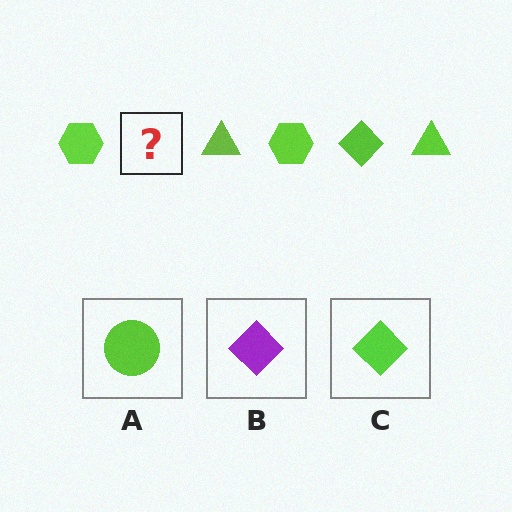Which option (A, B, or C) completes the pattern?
C.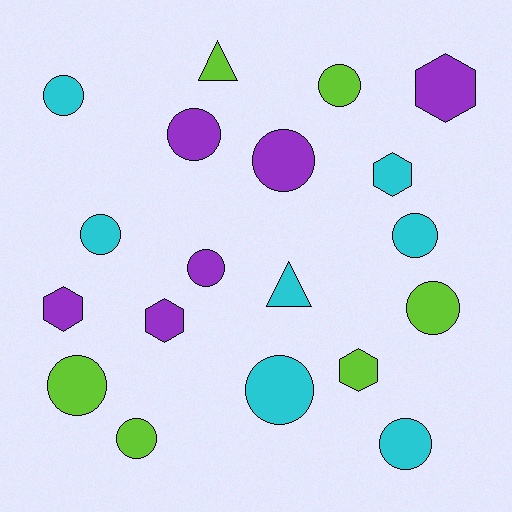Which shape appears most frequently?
Circle, with 12 objects.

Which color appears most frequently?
Cyan, with 7 objects.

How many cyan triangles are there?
There is 1 cyan triangle.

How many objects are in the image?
There are 19 objects.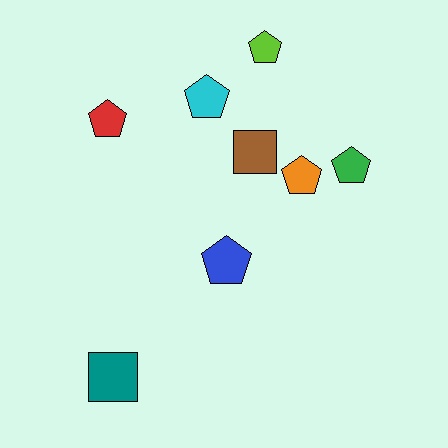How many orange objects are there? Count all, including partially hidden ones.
There is 1 orange object.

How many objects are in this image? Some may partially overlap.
There are 8 objects.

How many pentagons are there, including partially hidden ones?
There are 6 pentagons.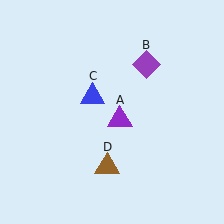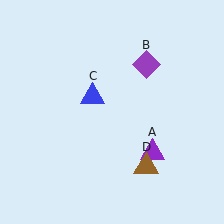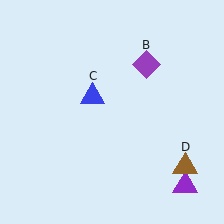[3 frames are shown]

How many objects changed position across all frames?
2 objects changed position: purple triangle (object A), brown triangle (object D).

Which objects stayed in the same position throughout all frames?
Purple diamond (object B) and blue triangle (object C) remained stationary.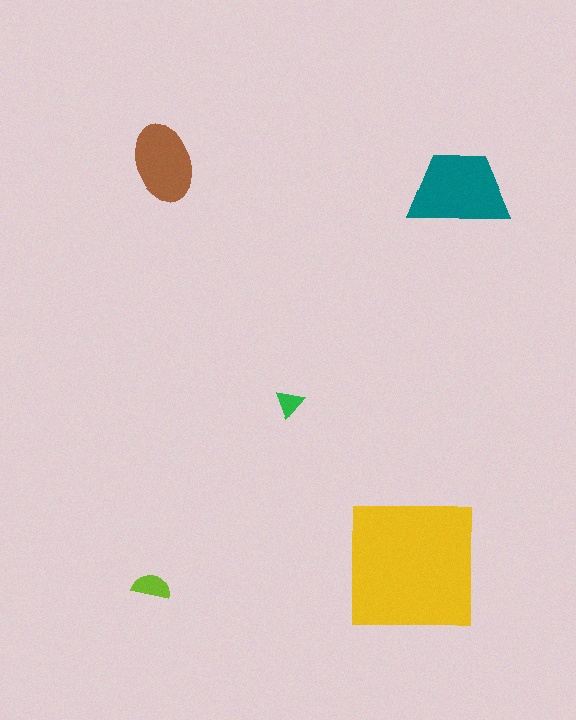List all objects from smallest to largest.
The green triangle, the lime semicircle, the brown ellipse, the teal trapezoid, the yellow square.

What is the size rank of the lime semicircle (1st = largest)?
4th.